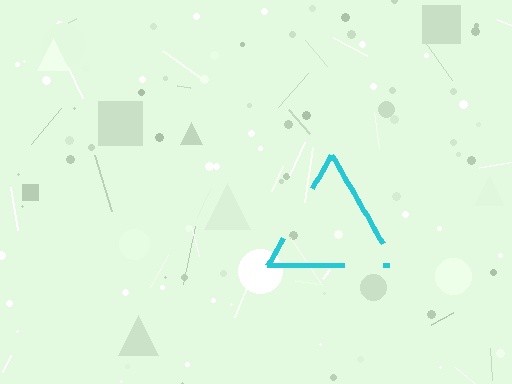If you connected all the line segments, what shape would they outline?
They would outline a triangle.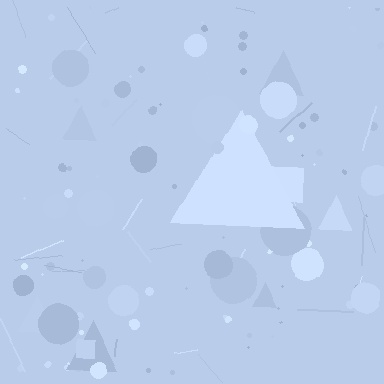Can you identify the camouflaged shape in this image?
The camouflaged shape is a triangle.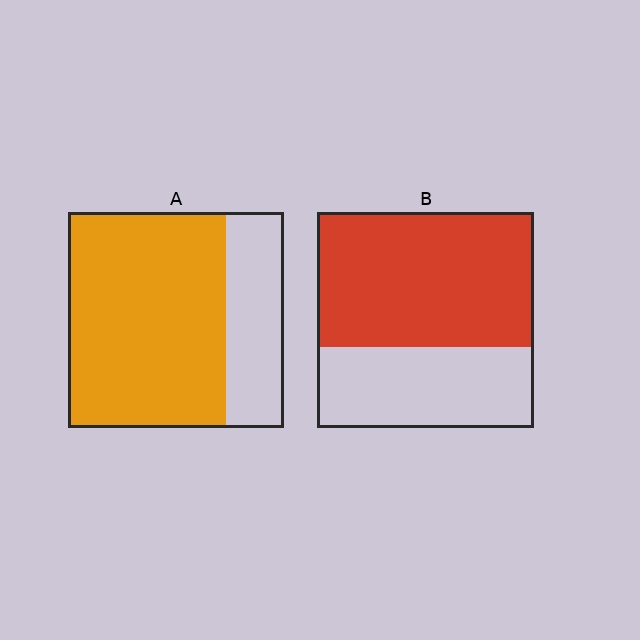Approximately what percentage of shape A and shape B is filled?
A is approximately 75% and B is approximately 60%.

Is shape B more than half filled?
Yes.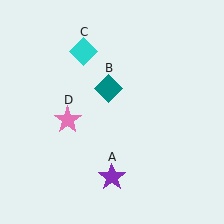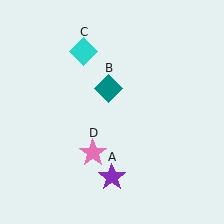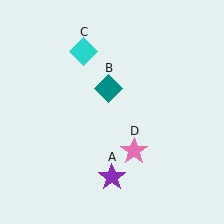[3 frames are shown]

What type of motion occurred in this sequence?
The pink star (object D) rotated counterclockwise around the center of the scene.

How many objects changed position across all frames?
1 object changed position: pink star (object D).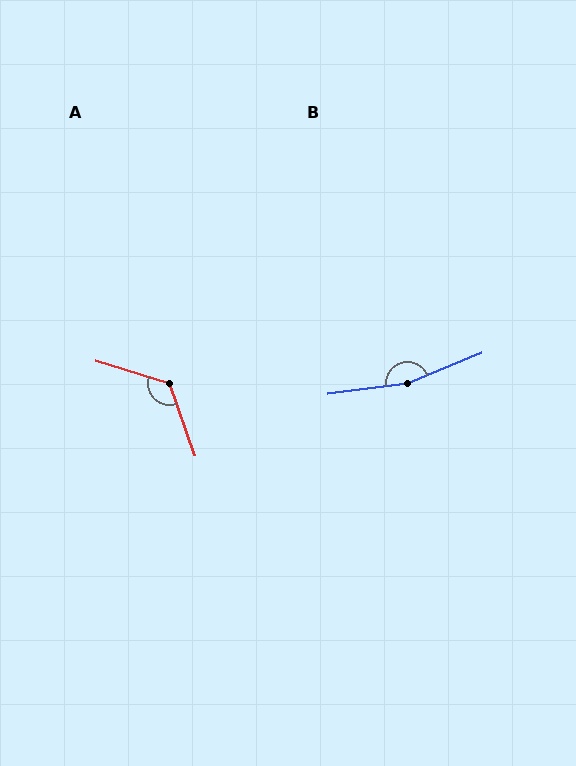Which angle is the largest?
B, at approximately 165 degrees.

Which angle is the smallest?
A, at approximately 127 degrees.